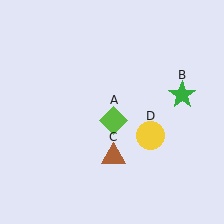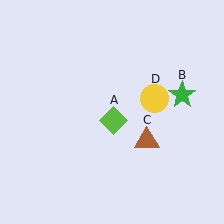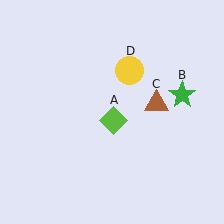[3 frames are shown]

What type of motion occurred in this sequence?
The brown triangle (object C), yellow circle (object D) rotated counterclockwise around the center of the scene.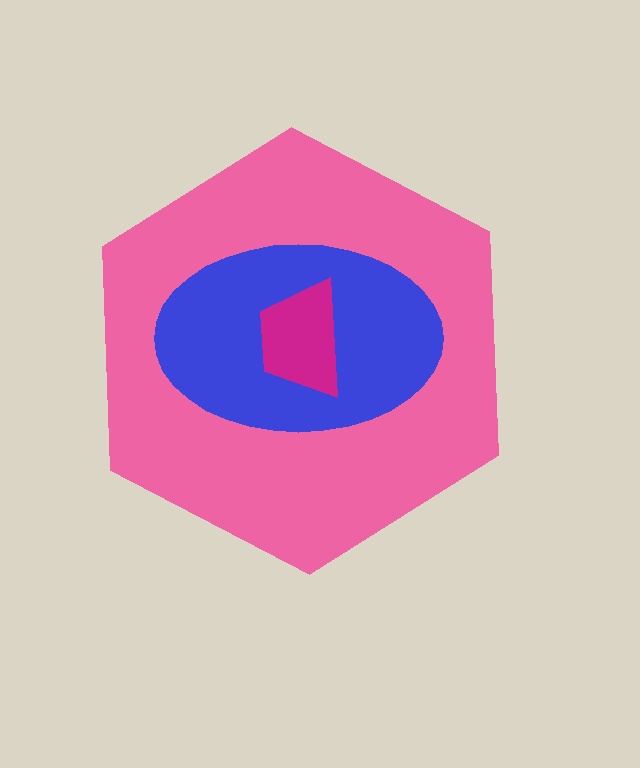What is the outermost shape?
The pink hexagon.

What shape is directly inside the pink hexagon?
The blue ellipse.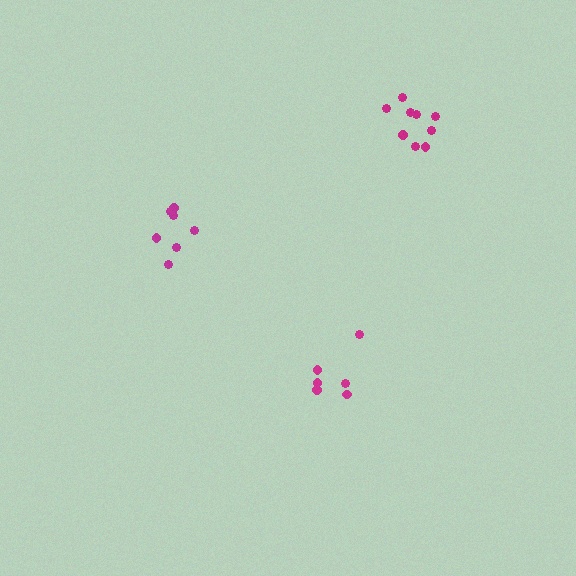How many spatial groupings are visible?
There are 3 spatial groupings.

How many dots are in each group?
Group 1: 6 dots, Group 2: 7 dots, Group 3: 9 dots (22 total).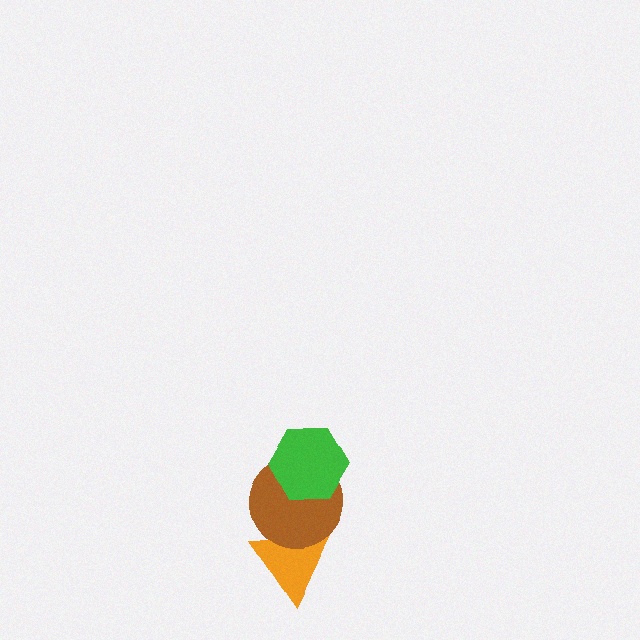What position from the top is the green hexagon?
The green hexagon is 1st from the top.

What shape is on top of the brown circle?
The green hexagon is on top of the brown circle.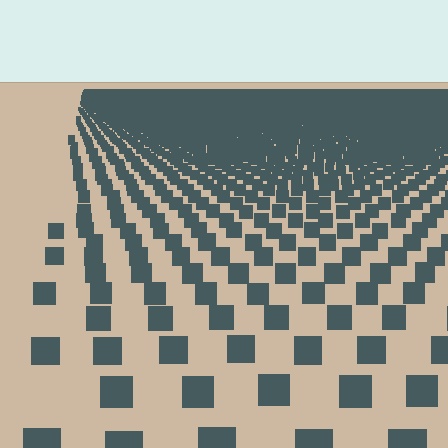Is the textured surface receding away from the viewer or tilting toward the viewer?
The surface is receding away from the viewer. Texture elements get smaller and denser toward the top.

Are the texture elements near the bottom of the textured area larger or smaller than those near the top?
Larger. Near the bottom, elements are closer to the viewer and appear at a bigger on-screen size.